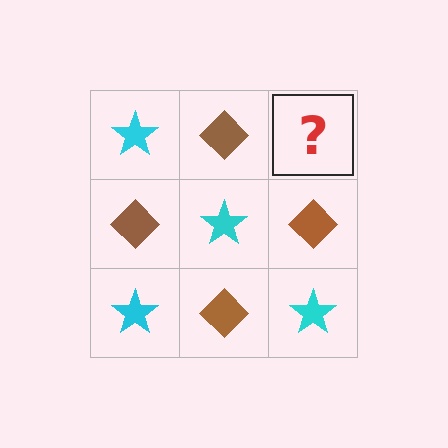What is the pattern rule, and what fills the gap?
The rule is that it alternates cyan star and brown diamond in a checkerboard pattern. The gap should be filled with a cyan star.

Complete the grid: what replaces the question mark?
The question mark should be replaced with a cyan star.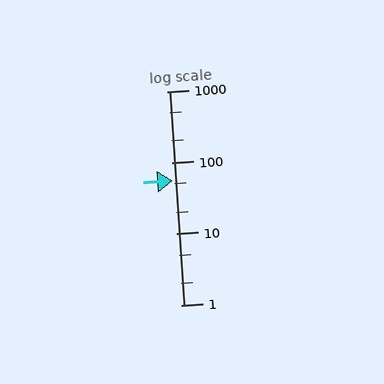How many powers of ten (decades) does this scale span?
The scale spans 3 decades, from 1 to 1000.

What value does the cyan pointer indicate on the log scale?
The pointer indicates approximately 56.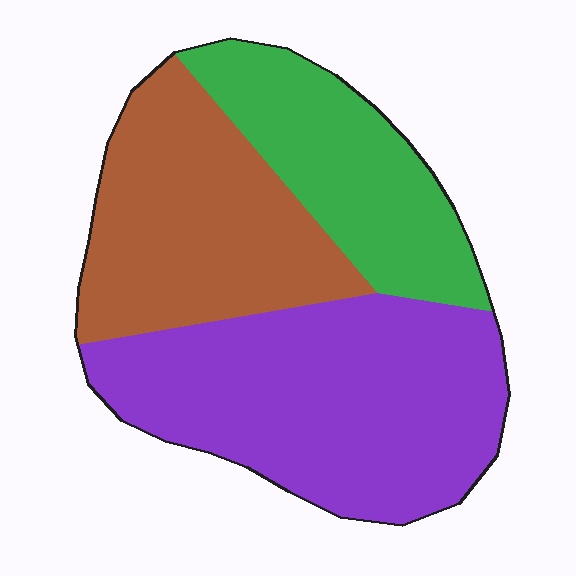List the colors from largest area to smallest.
From largest to smallest: purple, brown, green.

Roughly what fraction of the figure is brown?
Brown covers about 30% of the figure.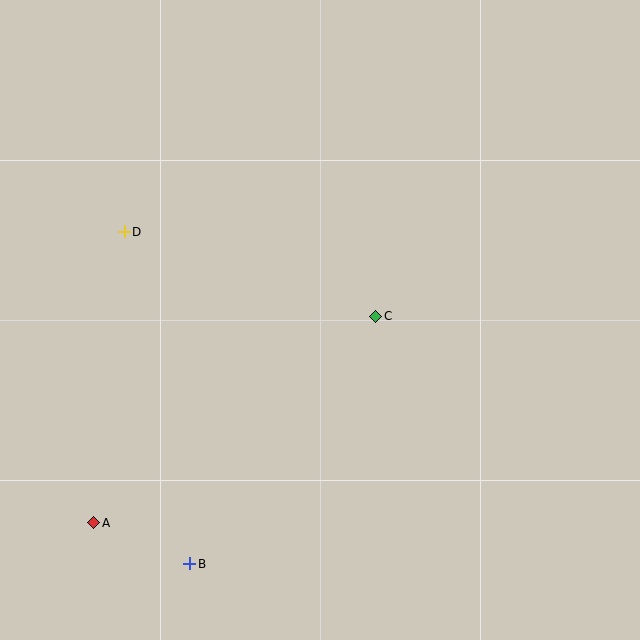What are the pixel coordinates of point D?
Point D is at (124, 232).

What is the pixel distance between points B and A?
The distance between B and A is 104 pixels.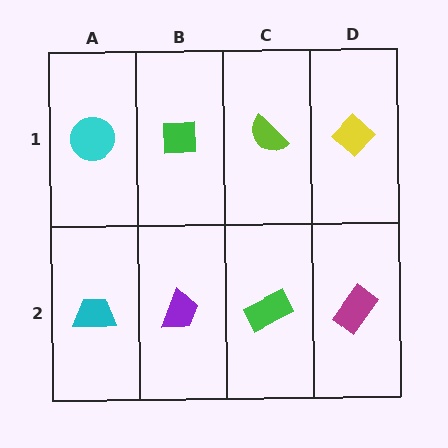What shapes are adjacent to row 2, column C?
A lime semicircle (row 1, column C), a purple trapezoid (row 2, column B), a magenta rectangle (row 2, column D).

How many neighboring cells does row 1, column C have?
3.